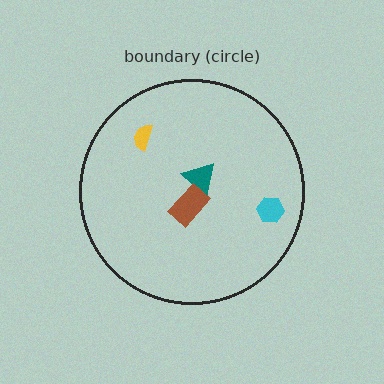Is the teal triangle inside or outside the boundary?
Inside.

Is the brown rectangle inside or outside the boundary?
Inside.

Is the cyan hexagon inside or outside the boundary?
Inside.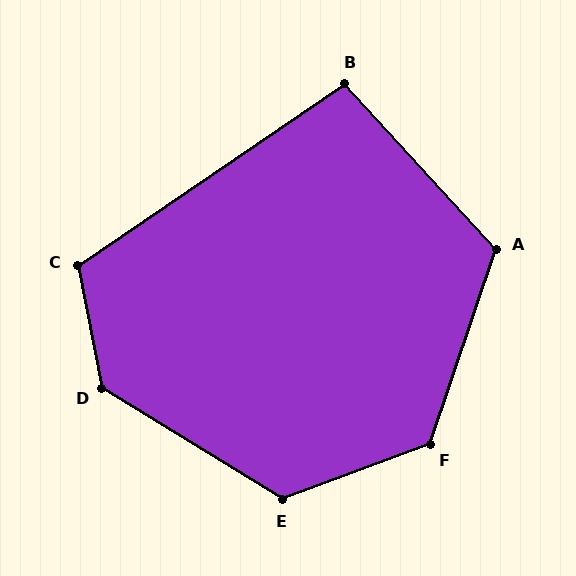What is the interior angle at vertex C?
Approximately 113 degrees (obtuse).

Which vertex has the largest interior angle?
D, at approximately 133 degrees.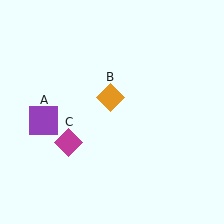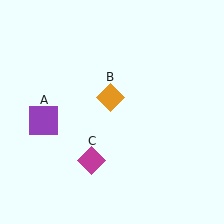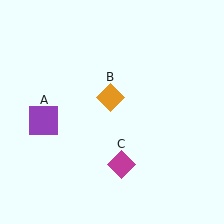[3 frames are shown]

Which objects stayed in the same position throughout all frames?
Purple square (object A) and orange diamond (object B) remained stationary.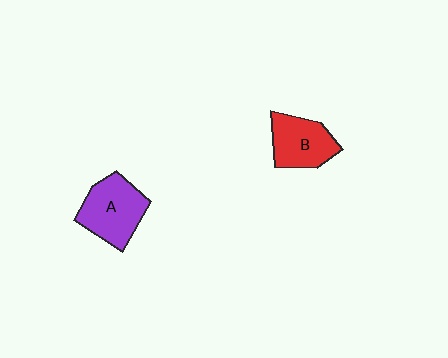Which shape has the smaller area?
Shape B (red).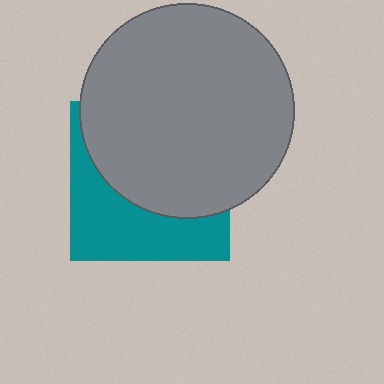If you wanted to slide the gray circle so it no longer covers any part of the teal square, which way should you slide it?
Slide it up — that is the most direct way to separate the two shapes.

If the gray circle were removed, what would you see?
You would see the complete teal square.